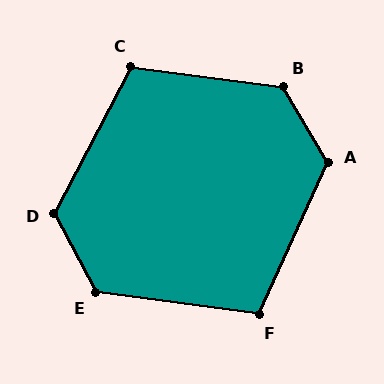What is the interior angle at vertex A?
Approximately 125 degrees (obtuse).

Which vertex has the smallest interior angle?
F, at approximately 107 degrees.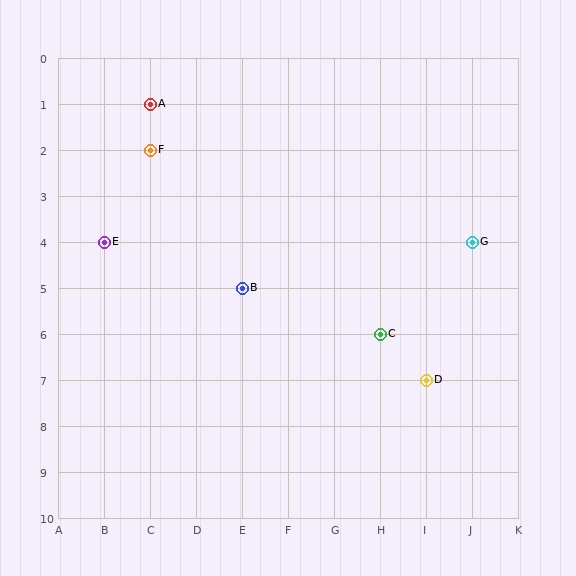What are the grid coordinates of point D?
Point D is at grid coordinates (I, 7).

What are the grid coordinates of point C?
Point C is at grid coordinates (H, 6).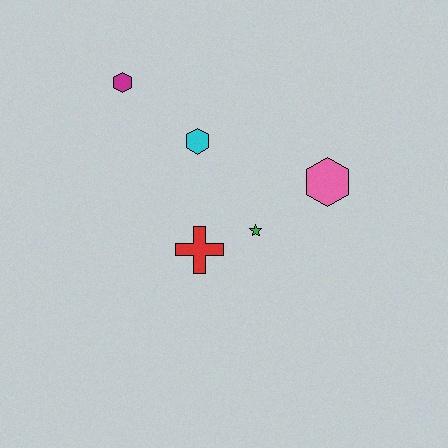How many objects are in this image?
There are 5 objects.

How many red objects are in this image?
There is 1 red object.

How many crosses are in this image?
There is 1 cross.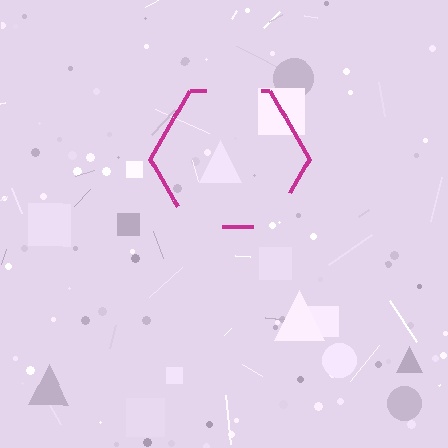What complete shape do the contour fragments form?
The contour fragments form a hexagon.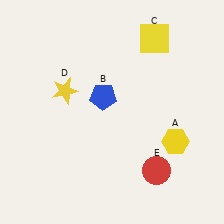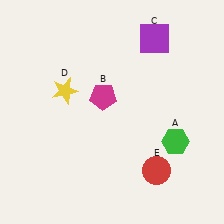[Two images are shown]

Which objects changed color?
A changed from yellow to green. B changed from blue to magenta. C changed from yellow to purple.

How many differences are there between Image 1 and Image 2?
There are 3 differences between the two images.